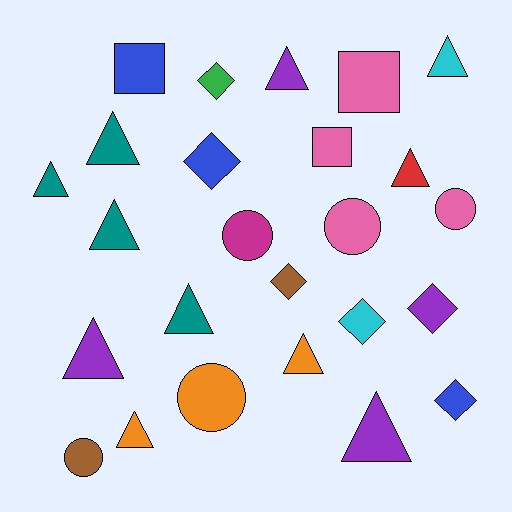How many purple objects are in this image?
There are 4 purple objects.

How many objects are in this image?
There are 25 objects.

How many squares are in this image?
There are 3 squares.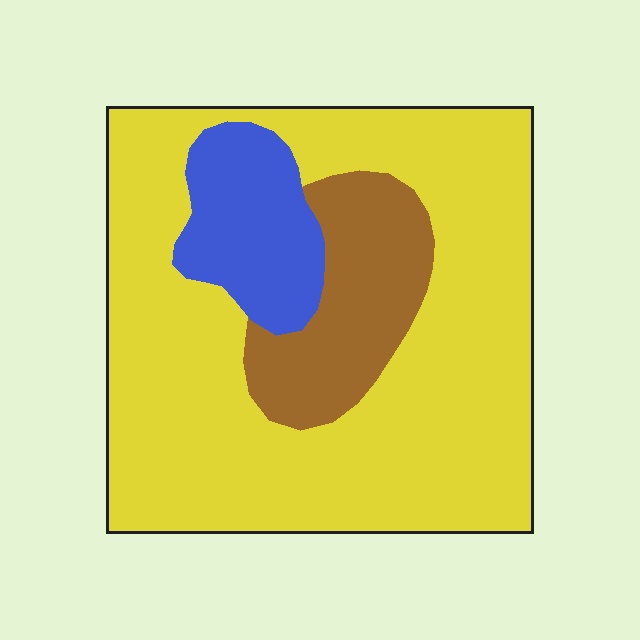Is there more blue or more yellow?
Yellow.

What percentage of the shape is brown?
Brown covers 16% of the shape.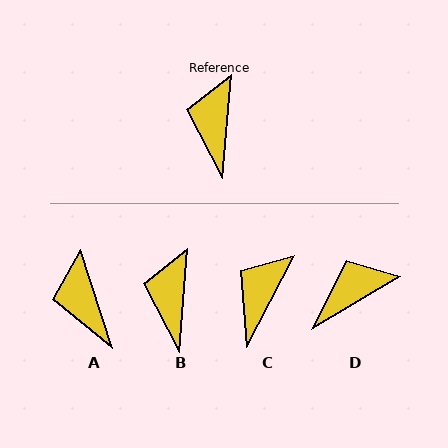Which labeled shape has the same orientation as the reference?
B.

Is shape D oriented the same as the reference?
No, it is off by about 54 degrees.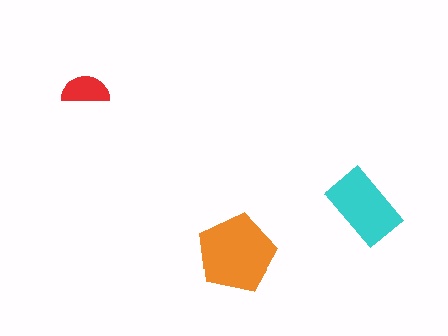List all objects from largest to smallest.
The orange pentagon, the cyan rectangle, the red semicircle.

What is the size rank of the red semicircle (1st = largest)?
3rd.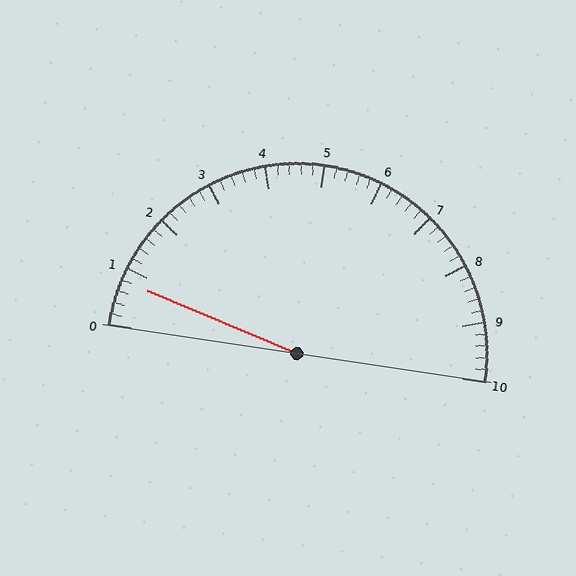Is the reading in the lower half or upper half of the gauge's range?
The reading is in the lower half of the range (0 to 10).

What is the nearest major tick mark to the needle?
The nearest major tick mark is 1.